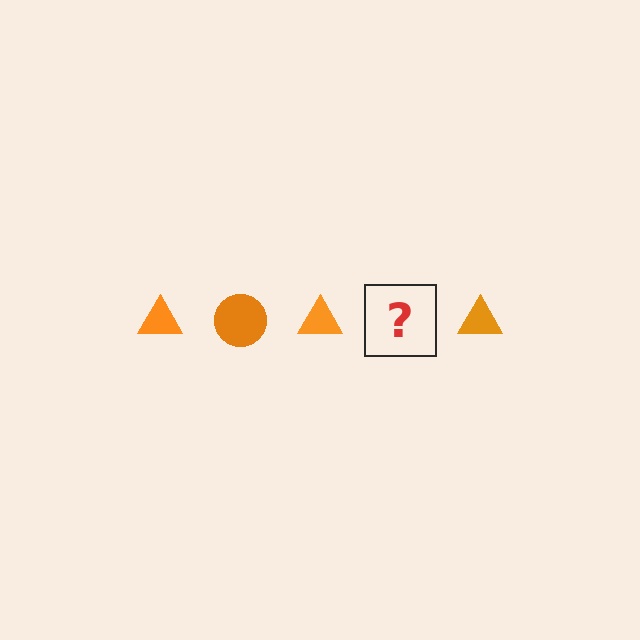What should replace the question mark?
The question mark should be replaced with an orange circle.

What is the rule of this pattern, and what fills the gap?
The rule is that the pattern cycles through triangle, circle shapes in orange. The gap should be filled with an orange circle.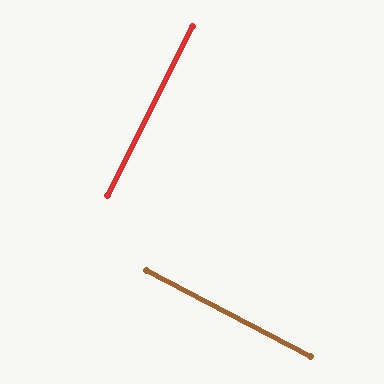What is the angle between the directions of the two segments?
Approximately 89 degrees.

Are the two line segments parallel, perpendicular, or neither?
Perpendicular — they meet at approximately 89°.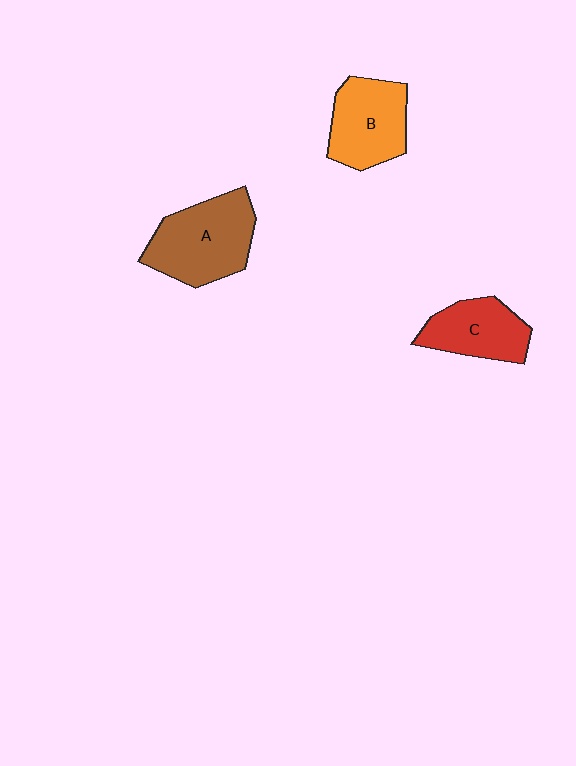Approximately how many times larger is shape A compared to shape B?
Approximately 1.2 times.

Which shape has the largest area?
Shape A (brown).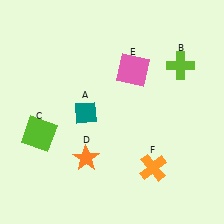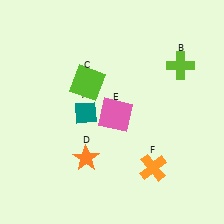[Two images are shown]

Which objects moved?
The objects that moved are: the lime square (C), the pink square (E).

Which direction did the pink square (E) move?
The pink square (E) moved down.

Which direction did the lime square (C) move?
The lime square (C) moved up.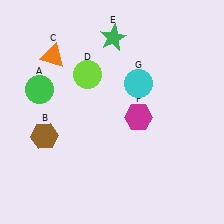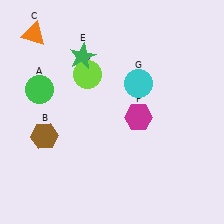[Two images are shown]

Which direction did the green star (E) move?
The green star (E) moved left.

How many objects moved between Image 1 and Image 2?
2 objects moved between the two images.